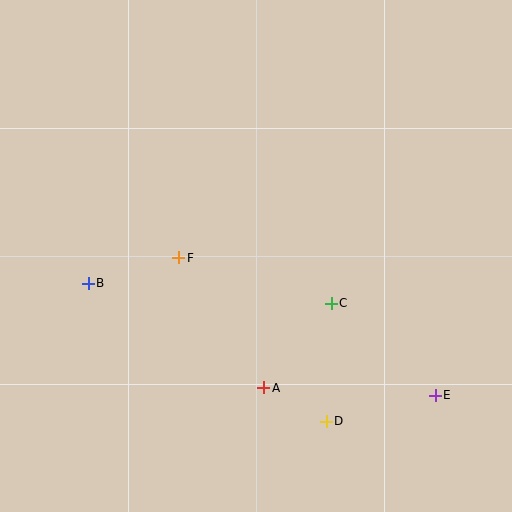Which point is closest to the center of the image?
Point F at (179, 258) is closest to the center.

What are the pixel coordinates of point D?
Point D is at (326, 421).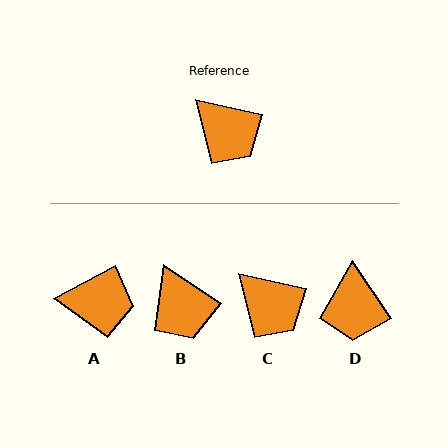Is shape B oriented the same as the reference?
No, it is off by about 22 degrees.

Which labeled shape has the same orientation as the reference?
C.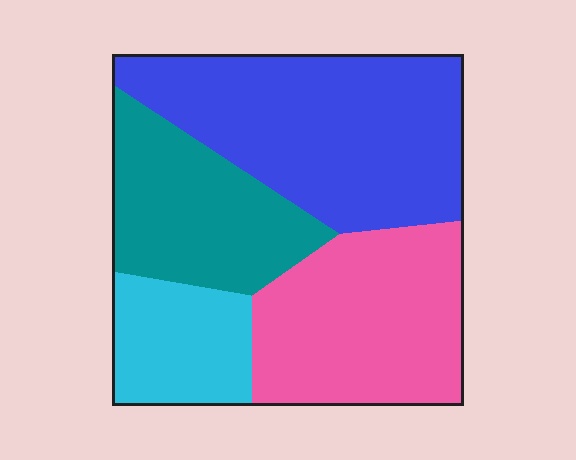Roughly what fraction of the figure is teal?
Teal covers 22% of the figure.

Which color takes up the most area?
Blue, at roughly 35%.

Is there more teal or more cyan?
Teal.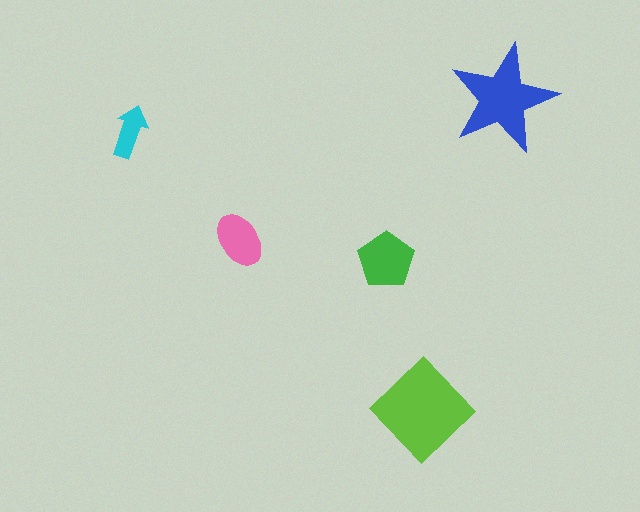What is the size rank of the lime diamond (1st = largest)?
1st.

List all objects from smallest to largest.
The cyan arrow, the pink ellipse, the green pentagon, the blue star, the lime diamond.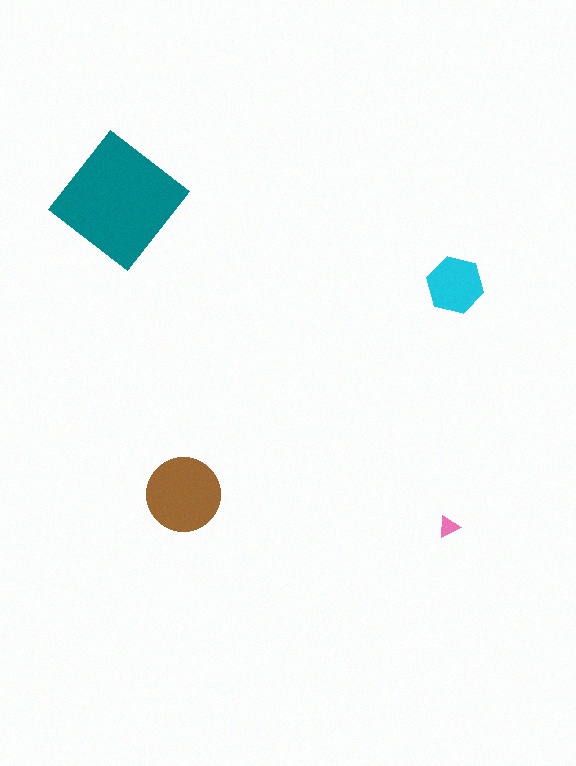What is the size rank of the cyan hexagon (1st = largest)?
3rd.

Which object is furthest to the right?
The cyan hexagon is rightmost.